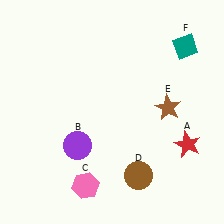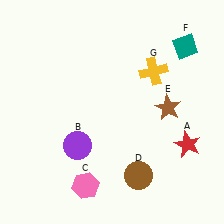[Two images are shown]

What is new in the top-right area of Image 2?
A yellow cross (G) was added in the top-right area of Image 2.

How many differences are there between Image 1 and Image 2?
There is 1 difference between the two images.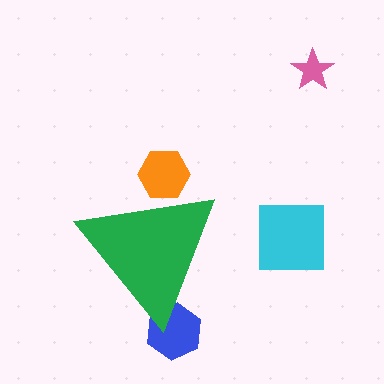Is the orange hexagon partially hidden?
Yes, the orange hexagon is partially hidden behind the green triangle.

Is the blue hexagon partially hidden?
Yes, the blue hexagon is partially hidden behind the green triangle.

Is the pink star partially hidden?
No, the pink star is fully visible.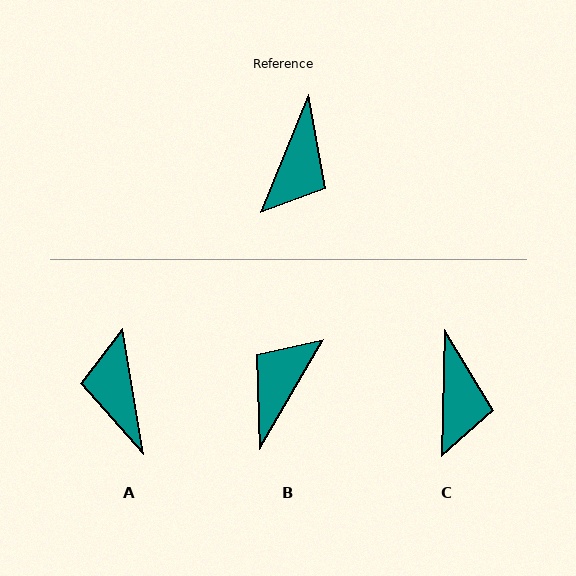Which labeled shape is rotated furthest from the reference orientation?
B, about 172 degrees away.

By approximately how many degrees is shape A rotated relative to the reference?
Approximately 148 degrees clockwise.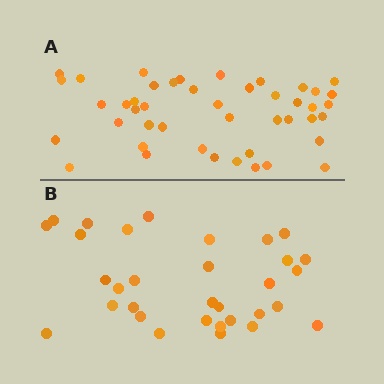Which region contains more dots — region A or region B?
Region A (the top region) has more dots.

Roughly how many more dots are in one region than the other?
Region A has approximately 15 more dots than region B.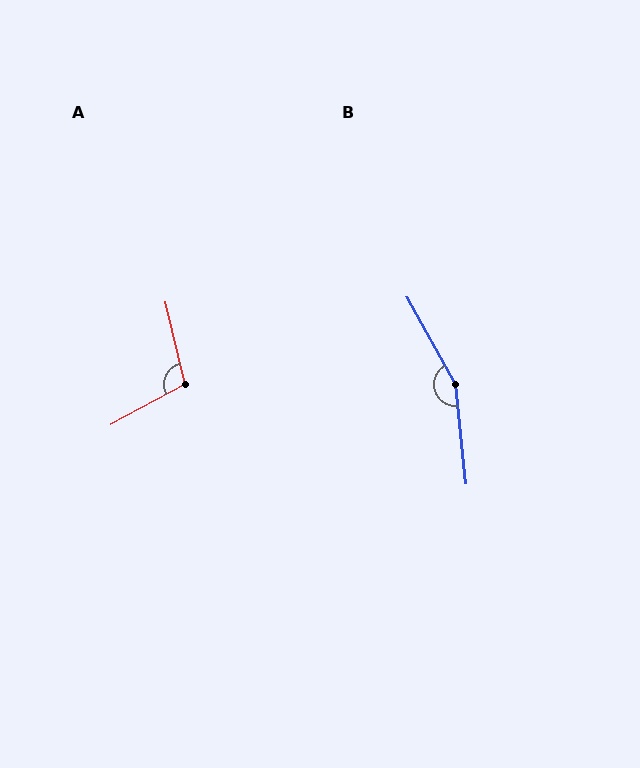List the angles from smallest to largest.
A (105°), B (157°).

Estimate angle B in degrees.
Approximately 157 degrees.